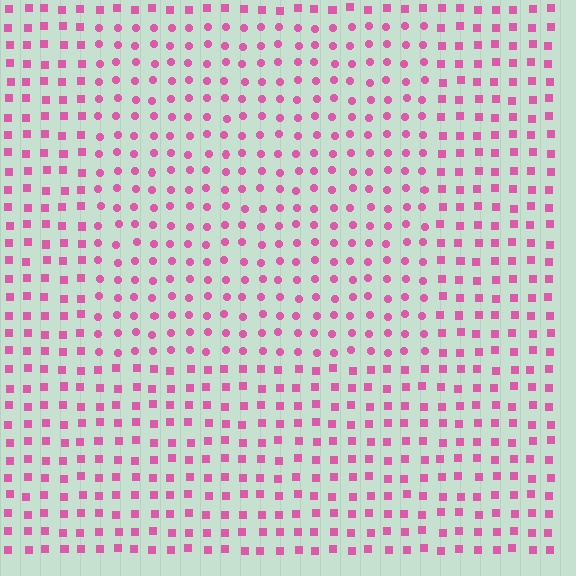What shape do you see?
I see a rectangle.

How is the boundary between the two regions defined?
The boundary is defined by a change in element shape: circles inside vs. squares outside. All elements share the same color and spacing.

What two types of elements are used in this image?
The image uses circles inside the rectangle region and squares outside it.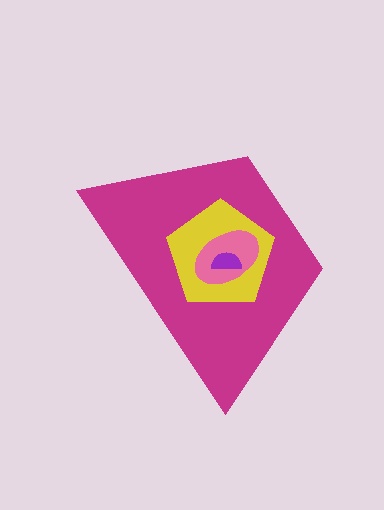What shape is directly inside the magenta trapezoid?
The yellow pentagon.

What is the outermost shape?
The magenta trapezoid.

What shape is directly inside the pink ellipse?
The purple semicircle.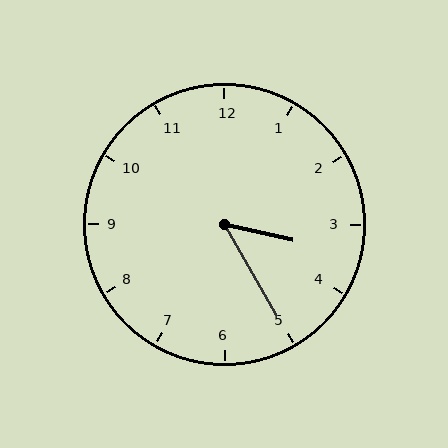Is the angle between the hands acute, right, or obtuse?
It is acute.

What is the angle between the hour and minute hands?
Approximately 48 degrees.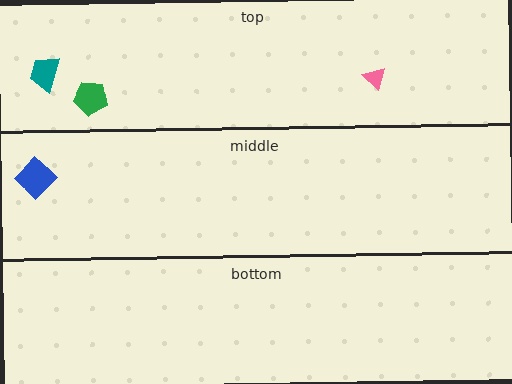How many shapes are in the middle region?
1.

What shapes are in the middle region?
The blue diamond.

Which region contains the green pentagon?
The top region.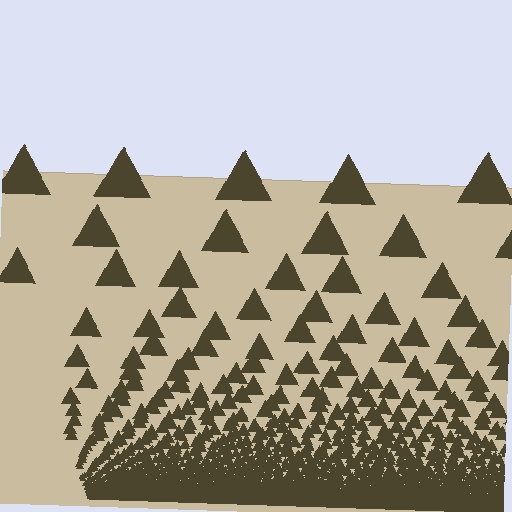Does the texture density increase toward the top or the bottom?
Density increases toward the bottom.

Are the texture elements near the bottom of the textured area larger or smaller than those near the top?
Smaller. The gradient is inverted — elements near the bottom are smaller and denser.